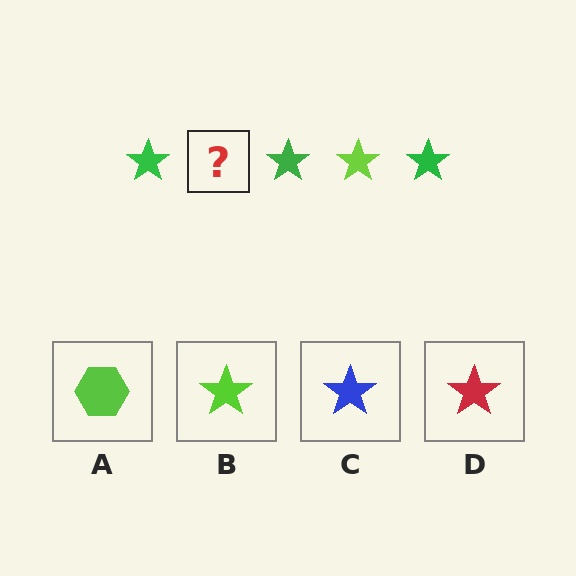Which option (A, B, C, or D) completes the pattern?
B.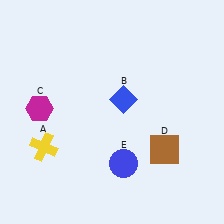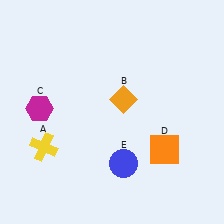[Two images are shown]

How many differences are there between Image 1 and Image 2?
There are 2 differences between the two images.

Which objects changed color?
B changed from blue to orange. D changed from brown to orange.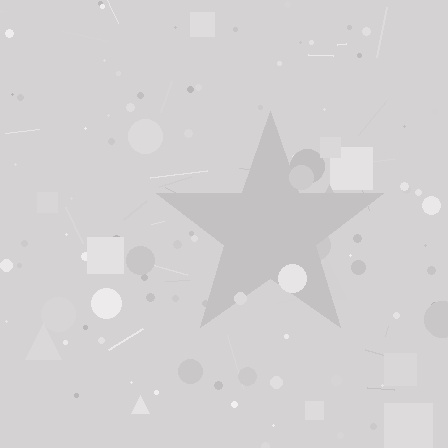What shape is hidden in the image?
A star is hidden in the image.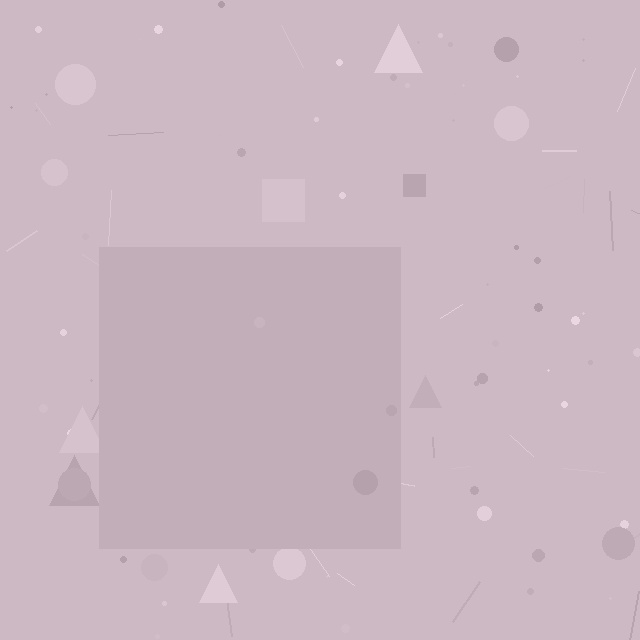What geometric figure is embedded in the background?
A square is embedded in the background.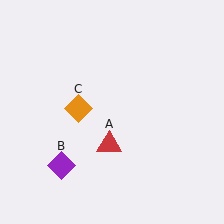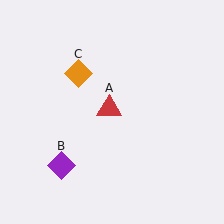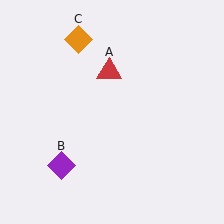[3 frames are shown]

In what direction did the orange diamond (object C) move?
The orange diamond (object C) moved up.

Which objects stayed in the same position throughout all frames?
Purple diamond (object B) remained stationary.